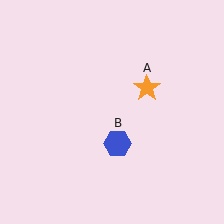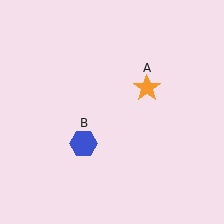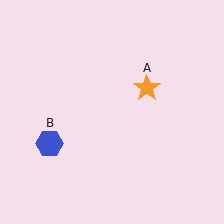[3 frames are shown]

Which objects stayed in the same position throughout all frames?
Orange star (object A) remained stationary.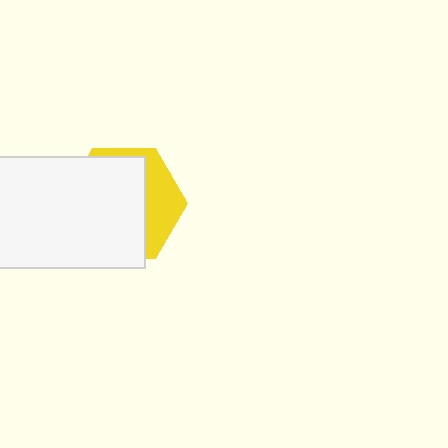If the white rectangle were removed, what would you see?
You would see the complete yellow hexagon.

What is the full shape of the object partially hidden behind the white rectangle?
The partially hidden object is a yellow hexagon.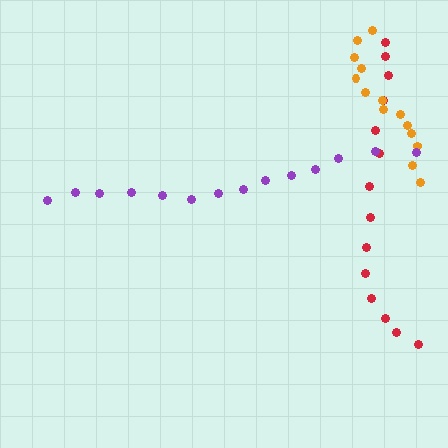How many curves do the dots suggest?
There are 3 distinct paths.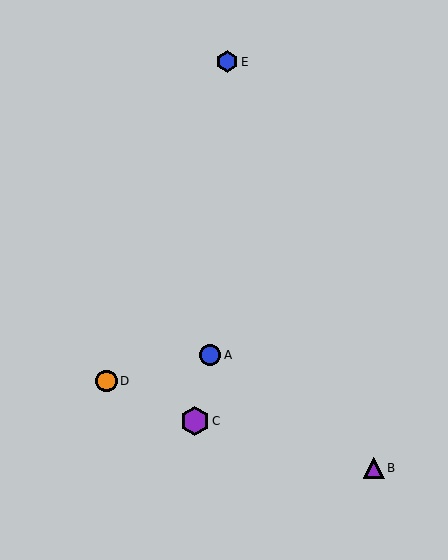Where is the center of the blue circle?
The center of the blue circle is at (210, 355).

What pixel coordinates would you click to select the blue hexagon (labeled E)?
Click at (227, 62) to select the blue hexagon E.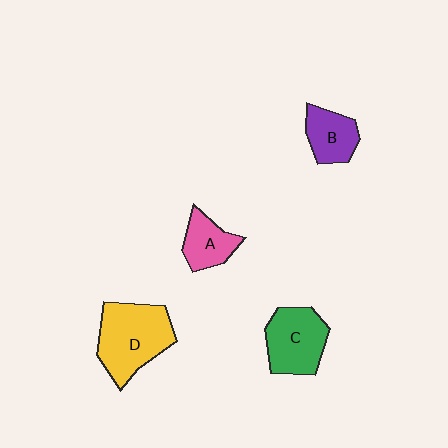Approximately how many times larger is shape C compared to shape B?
Approximately 1.5 times.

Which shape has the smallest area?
Shape A (pink).